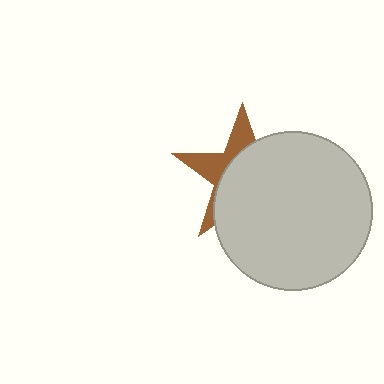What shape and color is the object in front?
The object in front is a light gray circle.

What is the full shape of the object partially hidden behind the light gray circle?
The partially hidden object is a brown star.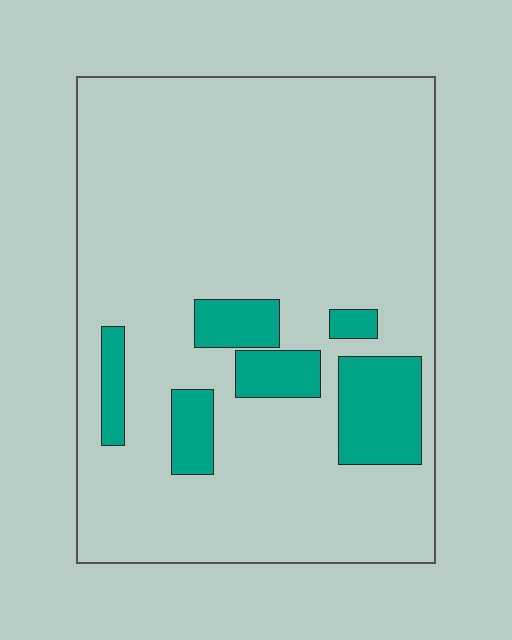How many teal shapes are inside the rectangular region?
6.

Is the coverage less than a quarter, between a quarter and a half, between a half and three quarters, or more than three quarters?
Less than a quarter.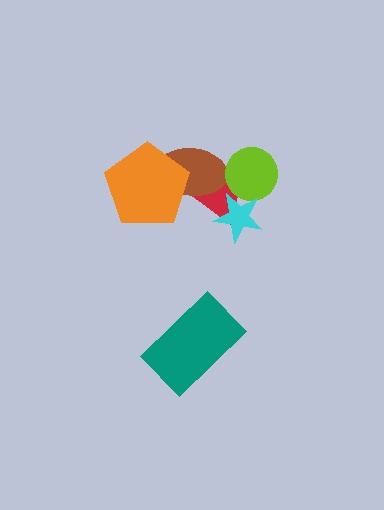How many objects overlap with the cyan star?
2 objects overlap with the cyan star.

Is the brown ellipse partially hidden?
Yes, it is partially covered by another shape.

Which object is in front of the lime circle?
The cyan star is in front of the lime circle.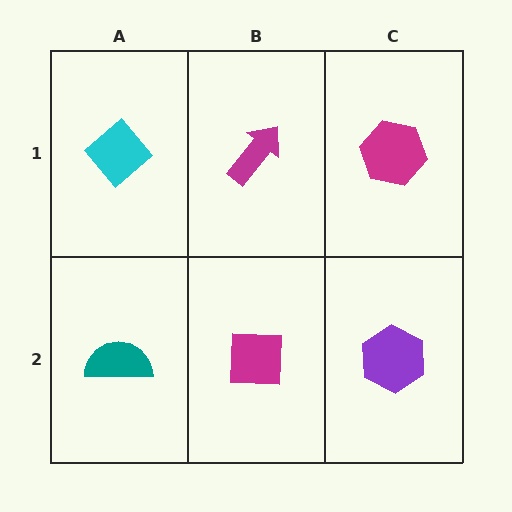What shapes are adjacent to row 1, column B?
A magenta square (row 2, column B), a cyan diamond (row 1, column A), a magenta hexagon (row 1, column C).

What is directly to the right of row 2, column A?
A magenta square.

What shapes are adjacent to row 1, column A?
A teal semicircle (row 2, column A), a magenta arrow (row 1, column B).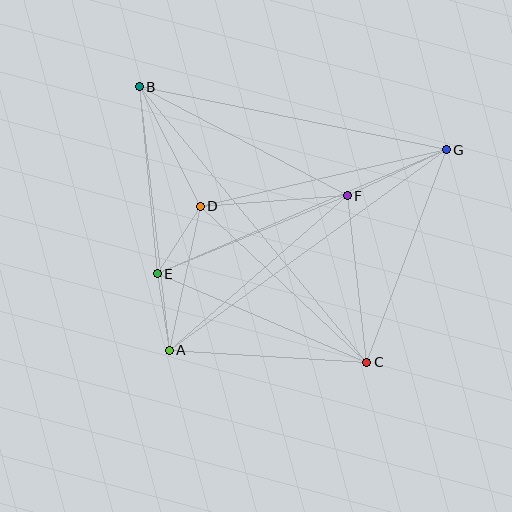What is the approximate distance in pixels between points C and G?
The distance between C and G is approximately 227 pixels.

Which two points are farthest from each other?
Points B and C are farthest from each other.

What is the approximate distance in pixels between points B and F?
The distance between B and F is approximately 235 pixels.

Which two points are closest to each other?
Points A and E are closest to each other.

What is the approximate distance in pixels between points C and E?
The distance between C and E is approximately 227 pixels.